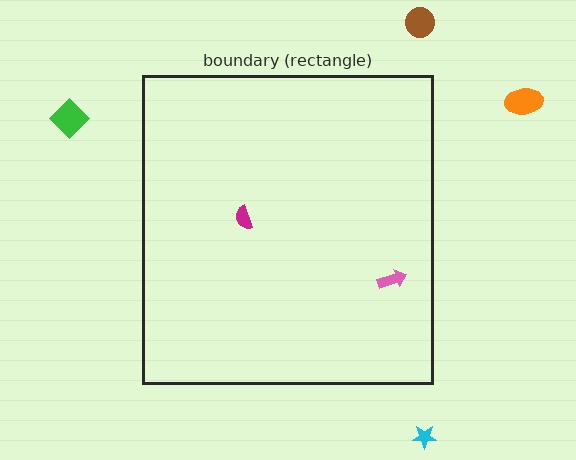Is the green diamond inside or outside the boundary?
Outside.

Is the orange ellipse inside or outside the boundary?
Outside.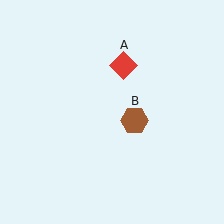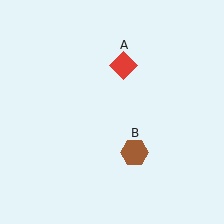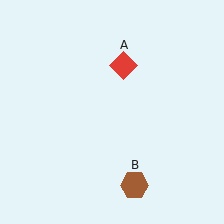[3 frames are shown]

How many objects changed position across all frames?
1 object changed position: brown hexagon (object B).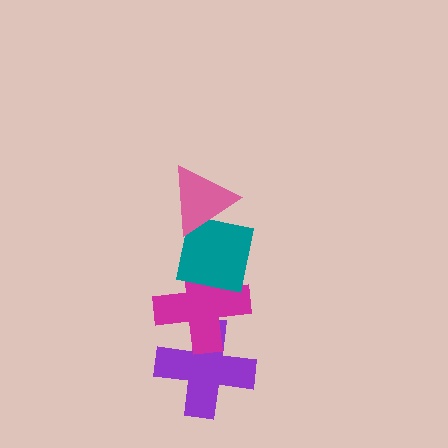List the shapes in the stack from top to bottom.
From top to bottom: the pink triangle, the teal square, the magenta cross, the purple cross.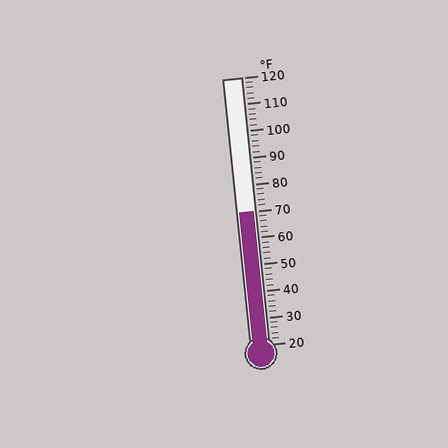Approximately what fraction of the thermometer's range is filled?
The thermometer is filled to approximately 50% of its range.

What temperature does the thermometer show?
The thermometer shows approximately 70°F.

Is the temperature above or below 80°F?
The temperature is below 80°F.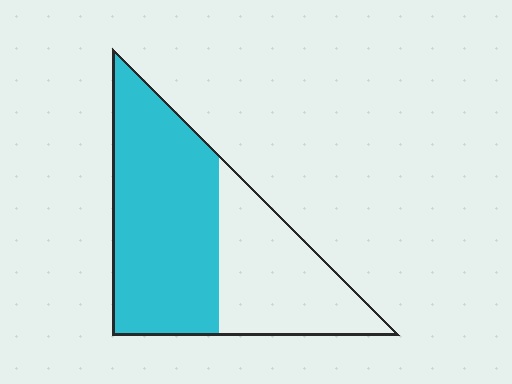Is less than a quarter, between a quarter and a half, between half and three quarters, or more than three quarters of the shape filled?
Between half and three quarters.